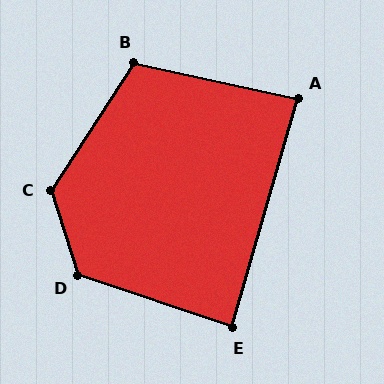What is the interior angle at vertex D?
Approximately 126 degrees (obtuse).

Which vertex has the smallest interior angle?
A, at approximately 86 degrees.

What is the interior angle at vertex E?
Approximately 88 degrees (approximately right).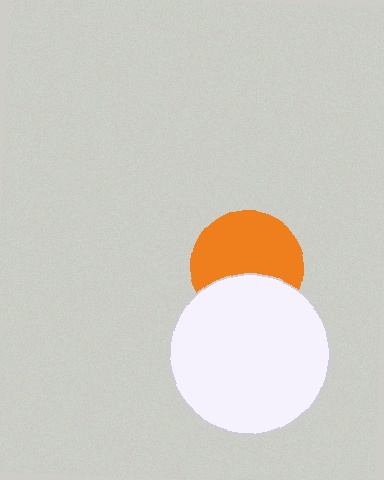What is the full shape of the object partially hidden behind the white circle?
The partially hidden object is an orange circle.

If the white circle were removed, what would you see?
You would see the complete orange circle.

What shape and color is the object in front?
The object in front is a white circle.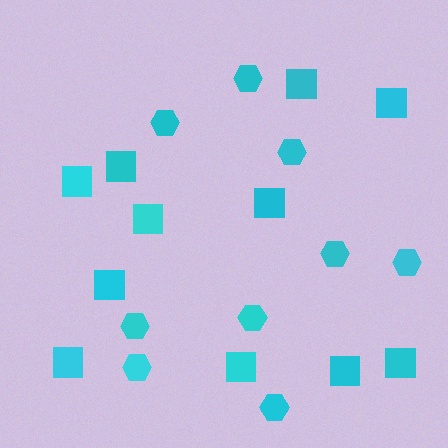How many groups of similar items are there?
There are 2 groups: one group of squares (11) and one group of hexagons (9).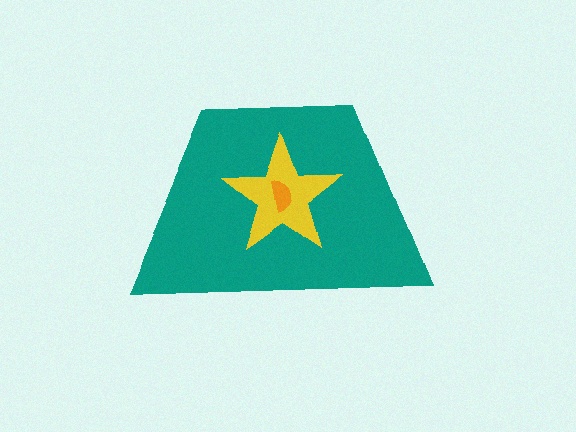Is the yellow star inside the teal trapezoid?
Yes.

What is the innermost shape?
The orange semicircle.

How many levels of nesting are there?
3.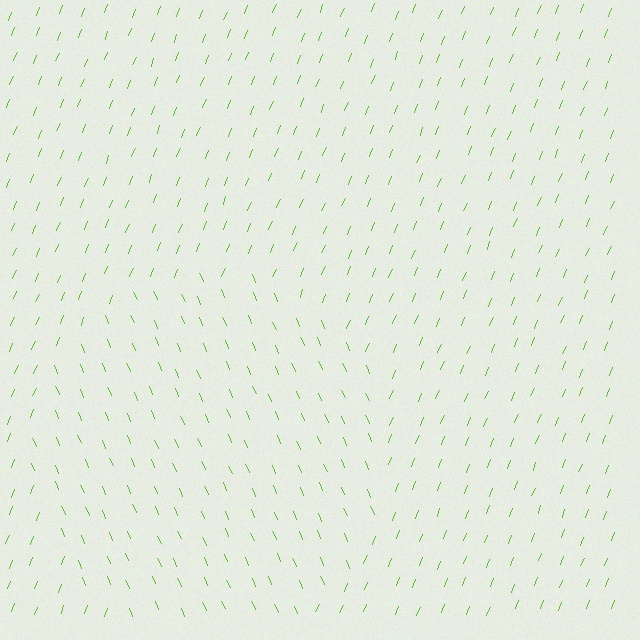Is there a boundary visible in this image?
Yes, there is a texture boundary formed by a change in line orientation.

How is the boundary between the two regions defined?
The boundary is defined purely by a change in line orientation (approximately 45 degrees difference). All lines are the same color and thickness.